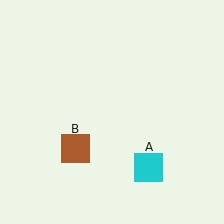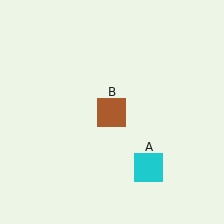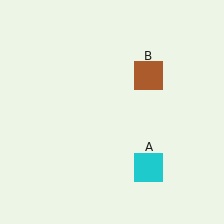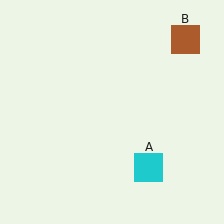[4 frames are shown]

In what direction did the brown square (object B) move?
The brown square (object B) moved up and to the right.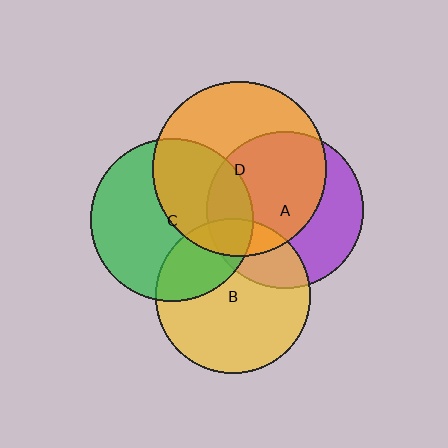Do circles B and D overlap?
Yes.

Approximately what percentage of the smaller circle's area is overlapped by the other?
Approximately 15%.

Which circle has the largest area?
Circle D (orange).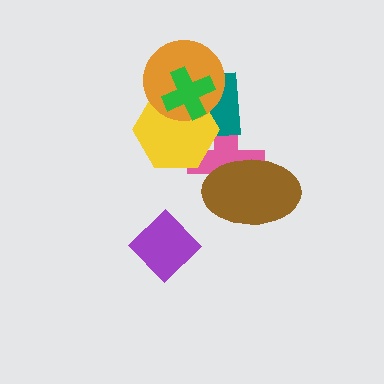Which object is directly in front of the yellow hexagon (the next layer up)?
The orange circle is directly in front of the yellow hexagon.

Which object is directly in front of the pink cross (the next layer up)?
The teal rectangle is directly in front of the pink cross.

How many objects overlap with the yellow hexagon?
4 objects overlap with the yellow hexagon.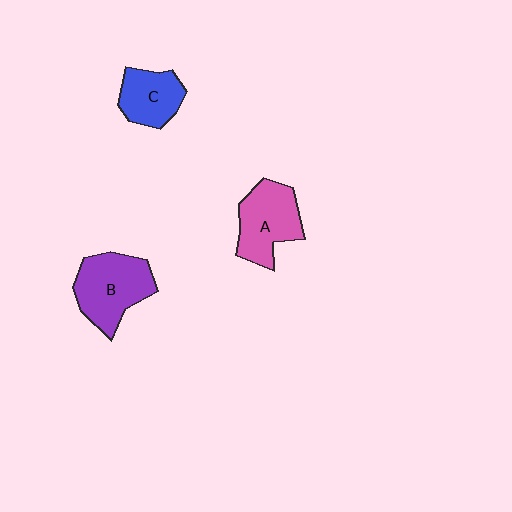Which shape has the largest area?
Shape B (purple).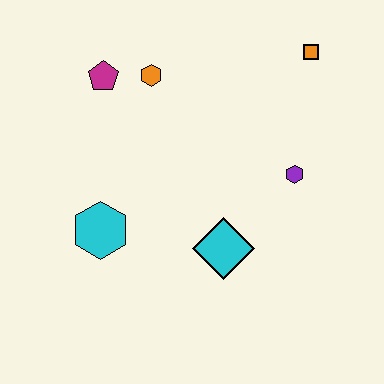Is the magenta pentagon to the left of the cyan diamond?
Yes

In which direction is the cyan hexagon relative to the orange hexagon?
The cyan hexagon is below the orange hexagon.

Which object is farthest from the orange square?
The cyan hexagon is farthest from the orange square.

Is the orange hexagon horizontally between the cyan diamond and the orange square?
No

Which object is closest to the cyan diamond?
The purple hexagon is closest to the cyan diamond.